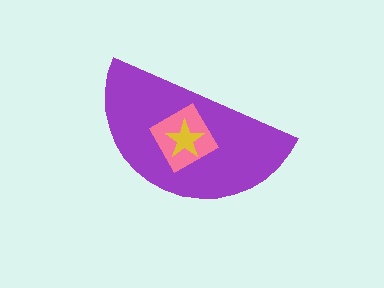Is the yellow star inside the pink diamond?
Yes.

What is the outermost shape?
The purple semicircle.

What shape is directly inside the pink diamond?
The yellow star.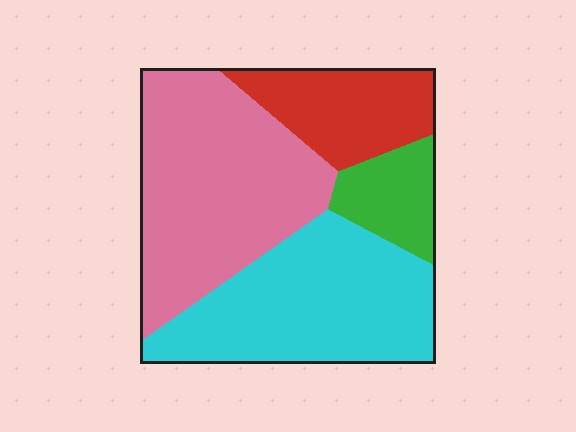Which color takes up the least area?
Green, at roughly 10%.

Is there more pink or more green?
Pink.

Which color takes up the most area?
Pink, at roughly 40%.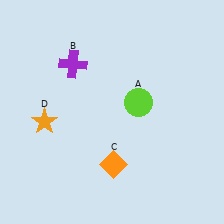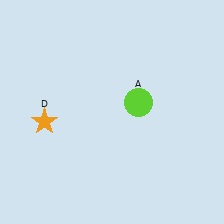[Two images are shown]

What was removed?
The purple cross (B), the orange diamond (C) were removed in Image 2.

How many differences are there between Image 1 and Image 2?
There are 2 differences between the two images.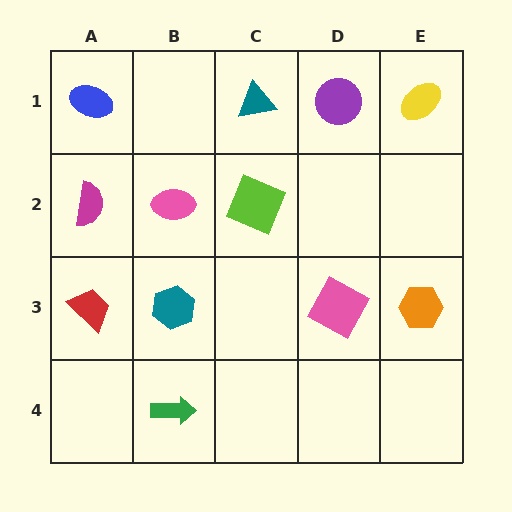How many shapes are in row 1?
4 shapes.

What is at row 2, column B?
A pink ellipse.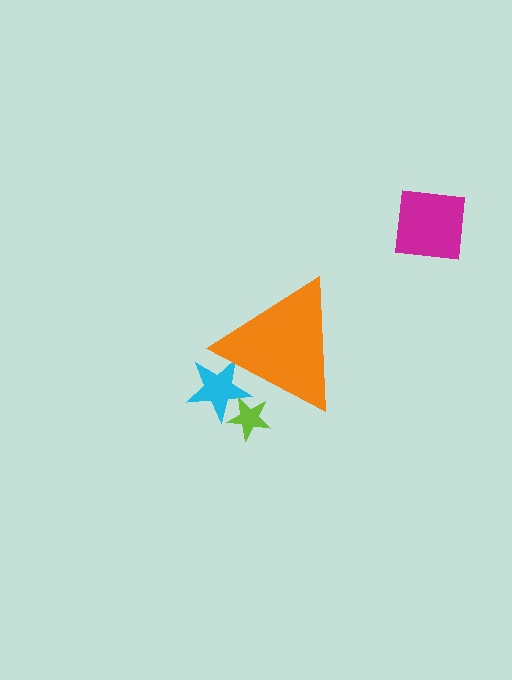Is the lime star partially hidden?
Yes, the lime star is partially hidden behind the orange triangle.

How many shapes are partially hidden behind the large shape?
2 shapes are partially hidden.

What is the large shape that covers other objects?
An orange triangle.